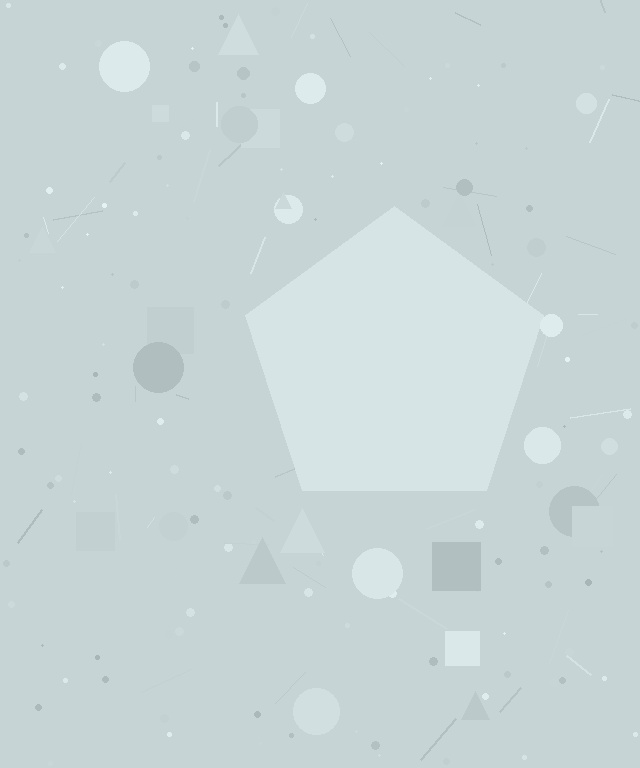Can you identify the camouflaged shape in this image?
The camouflaged shape is a pentagon.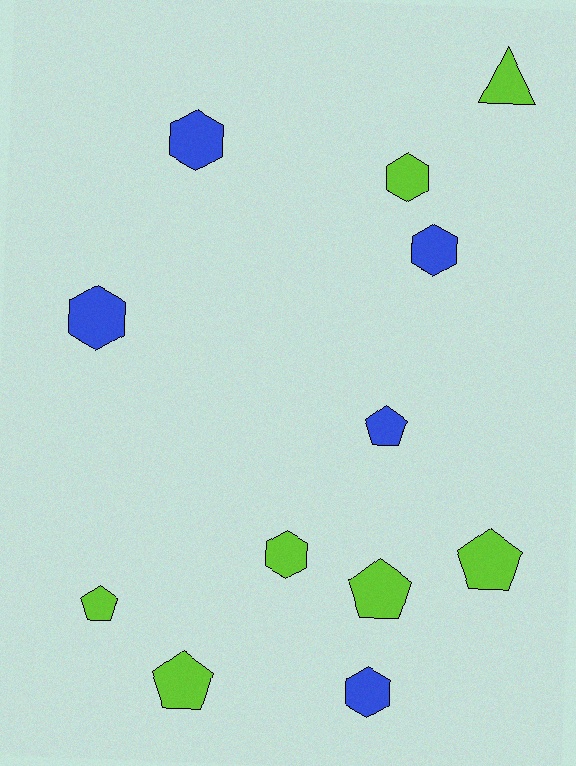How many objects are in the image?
There are 12 objects.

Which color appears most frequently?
Lime, with 7 objects.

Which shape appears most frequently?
Hexagon, with 6 objects.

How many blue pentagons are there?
There is 1 blue pentagon.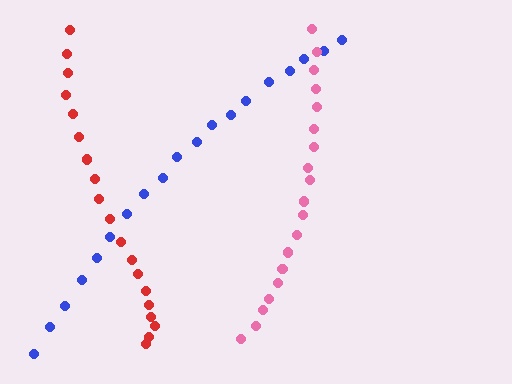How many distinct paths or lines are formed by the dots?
There are 3 distinct paths.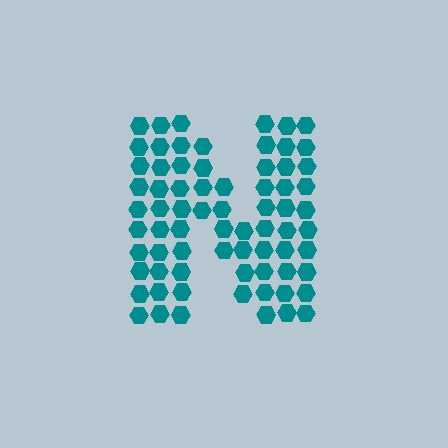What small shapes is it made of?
It is made of small hexagons.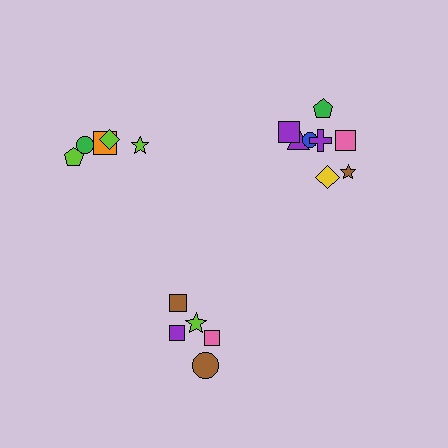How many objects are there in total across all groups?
There are 18 objects.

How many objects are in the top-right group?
There are 8 objects.